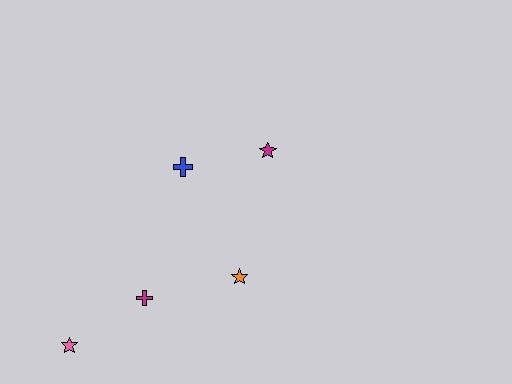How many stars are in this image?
There are 3 stars.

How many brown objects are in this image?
There are no brown objects.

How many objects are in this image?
There are 5 objects.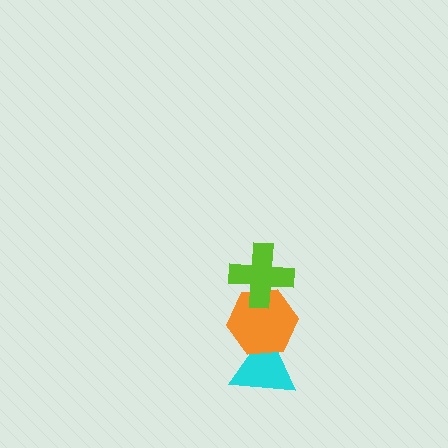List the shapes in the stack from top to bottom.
From top to bottom: the lime cross, the orange hexagon, the cyan triangle.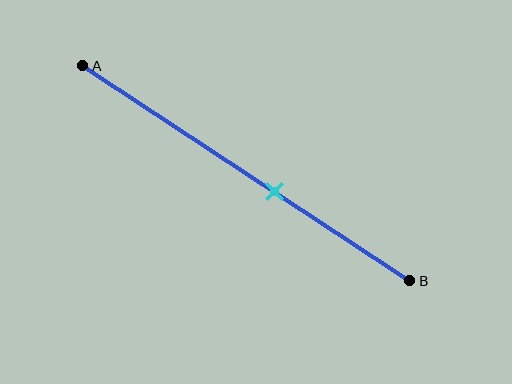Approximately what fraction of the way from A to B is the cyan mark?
The cyan mark is approximately 60% of the way from A to B.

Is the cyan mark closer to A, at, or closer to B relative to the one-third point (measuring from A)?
The cyan mark is closer to point B than the one-third point of segment AB.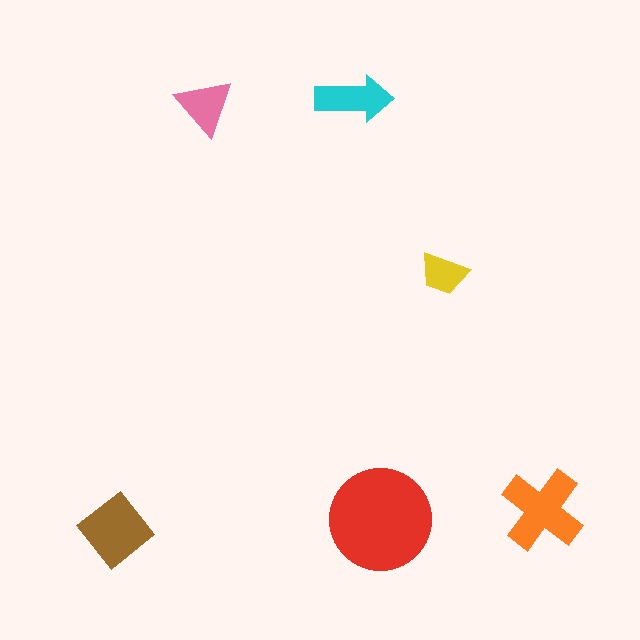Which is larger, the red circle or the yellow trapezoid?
The red circle.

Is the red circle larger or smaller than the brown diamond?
Larger.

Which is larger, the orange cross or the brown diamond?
The orange cross.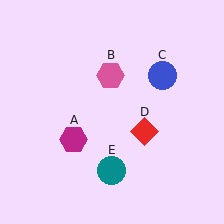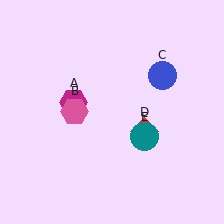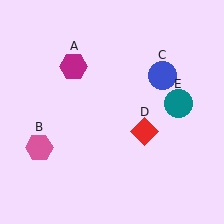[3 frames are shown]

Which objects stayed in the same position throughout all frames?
Blue circle (object C) and red diamond (object D) remained stationary.